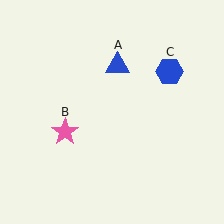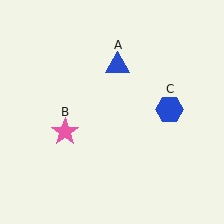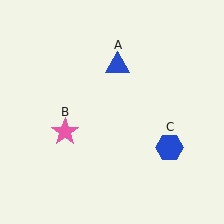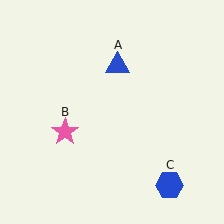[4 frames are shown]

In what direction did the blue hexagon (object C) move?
The blue hexagon (object C) moved down.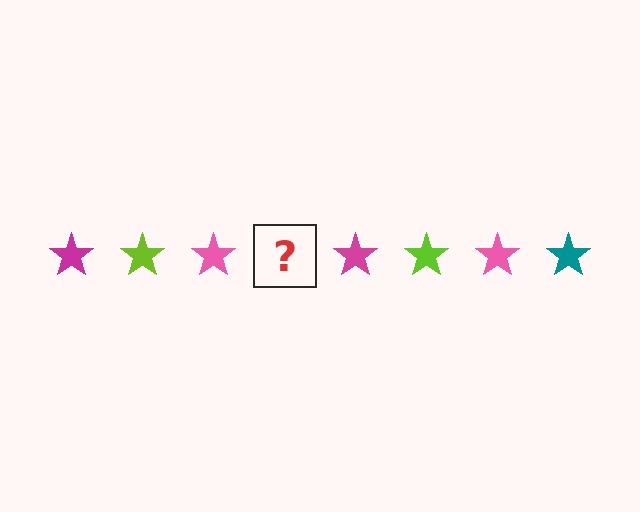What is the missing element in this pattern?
The missing element is a teal star.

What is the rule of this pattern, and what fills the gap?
The rule is that the pattern cycles through magenta, lime, pink, teal stars. The gap should be filled with a teal star.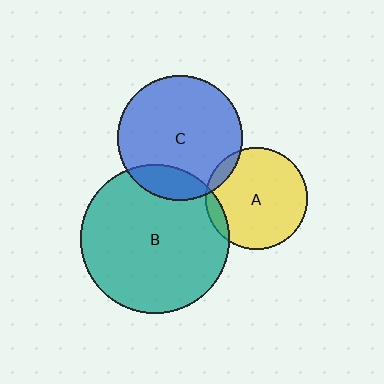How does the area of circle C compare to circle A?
Approximately 1.5 times.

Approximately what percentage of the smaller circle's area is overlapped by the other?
Approximately 10%.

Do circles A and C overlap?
Yes.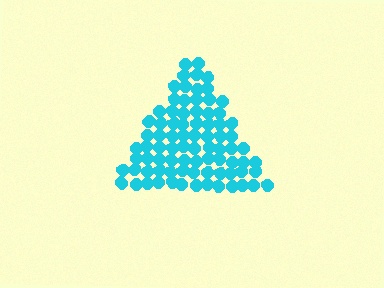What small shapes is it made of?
It is made of small circles.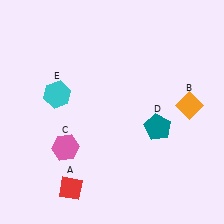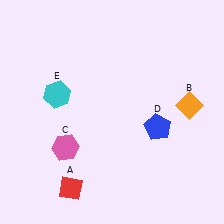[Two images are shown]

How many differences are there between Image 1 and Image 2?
There is 1 difference between the two images.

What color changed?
The pentagon (D) changed from teal in Image 1 to blue in Image 2.